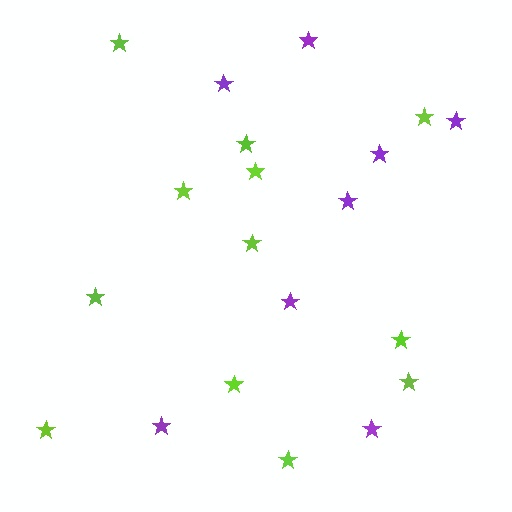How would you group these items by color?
There are 2 groups: one group of purple stars (8) and one group of lime stars (12).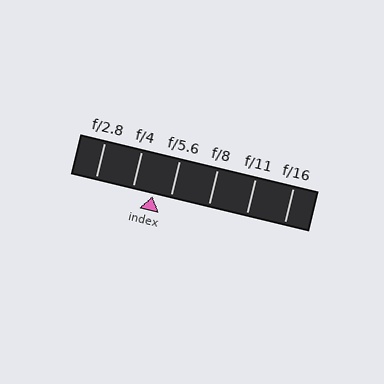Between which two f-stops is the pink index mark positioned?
The index mark is between f/4 and f/5.6.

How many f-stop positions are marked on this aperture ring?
There are 6 f-stop positions marked.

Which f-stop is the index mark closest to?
The index mark is closest to f/5.6.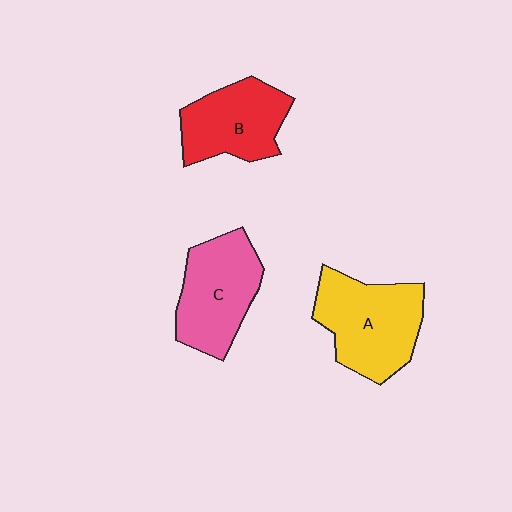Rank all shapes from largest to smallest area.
From largest to smallest: A (yellow), C (pink), B (red).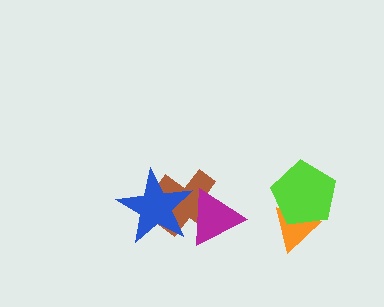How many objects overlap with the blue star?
2 objects overlap with the blue star.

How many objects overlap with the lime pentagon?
1 object overlaps with the lime pentagon.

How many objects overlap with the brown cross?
2 objects overlap with the brown cross.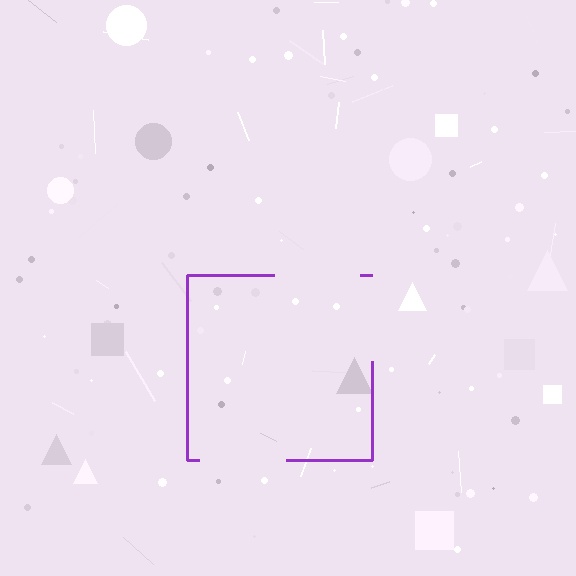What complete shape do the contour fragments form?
The contour fragments form a square.